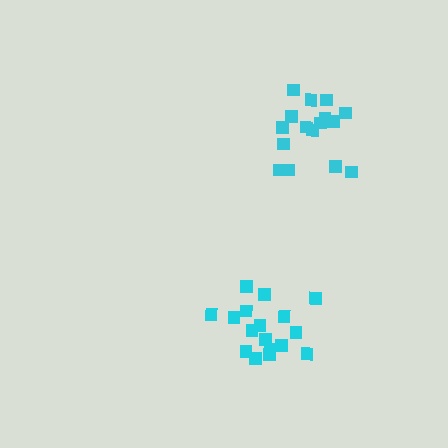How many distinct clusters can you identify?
There are 2 distinct clusters.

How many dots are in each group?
Group 1: 16 dots, Group 2: 17 dots (33 total).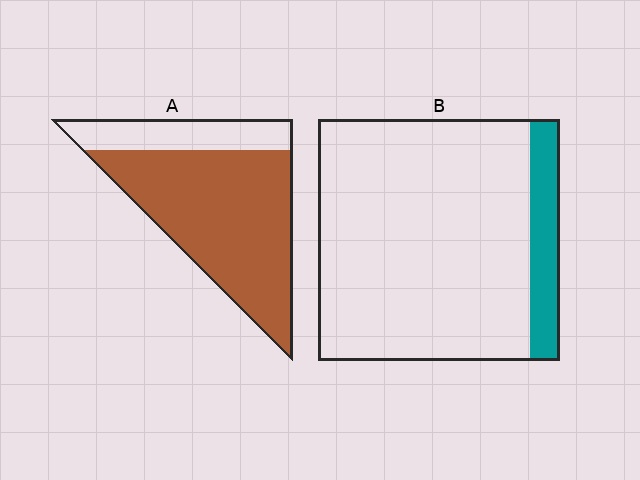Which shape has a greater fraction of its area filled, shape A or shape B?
Shape A.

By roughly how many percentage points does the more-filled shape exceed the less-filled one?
By roughly 65 percentage points (A over B).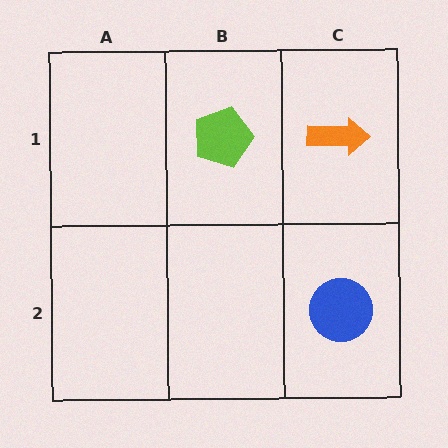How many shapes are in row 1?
2 shapes.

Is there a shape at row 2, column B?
No, that cell is empty.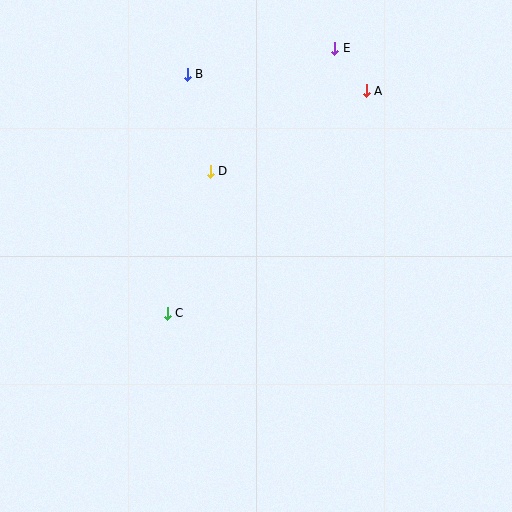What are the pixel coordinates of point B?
Point B is at (187, 74).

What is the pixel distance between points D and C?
The distance between D and C is 149 pixels.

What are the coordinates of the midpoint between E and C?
The midpoint between E and C is at (251, 181).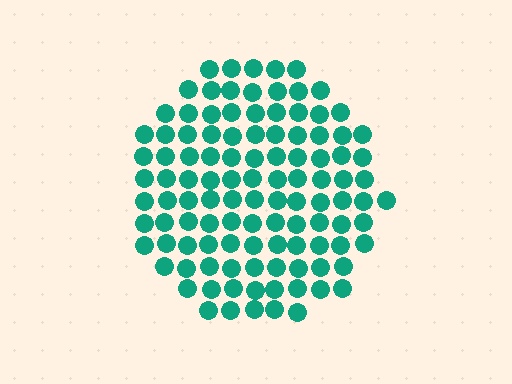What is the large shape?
The large shape is a circle.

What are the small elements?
The small elements are circles.